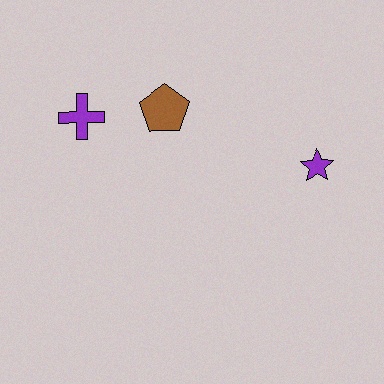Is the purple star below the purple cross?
Yes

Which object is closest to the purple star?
The brown pentagon is closest to the purple star.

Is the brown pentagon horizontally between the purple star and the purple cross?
Yes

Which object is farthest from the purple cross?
The purple star is farthest from the purple cross.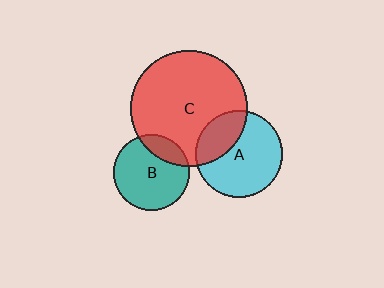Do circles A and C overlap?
Yes.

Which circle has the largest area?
Circle C (red).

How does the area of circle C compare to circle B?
Approximately 2.3 times.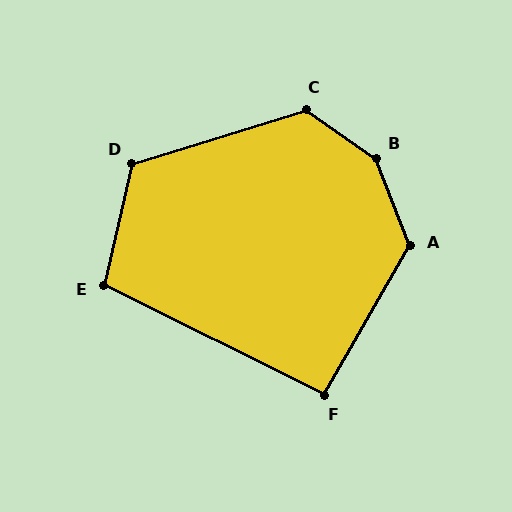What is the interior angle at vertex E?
Approximately 104 degrees (obtuse).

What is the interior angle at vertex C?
Approximately 128 degrees (obtuse).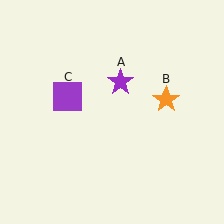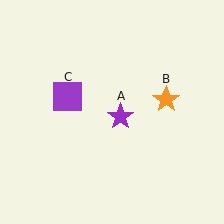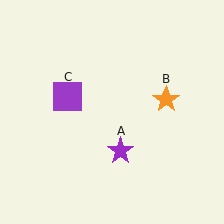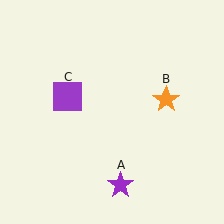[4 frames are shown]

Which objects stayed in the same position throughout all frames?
Orange star (object B) and purple square (object C) remained stationary.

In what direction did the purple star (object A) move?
The purple star (object A) moved down.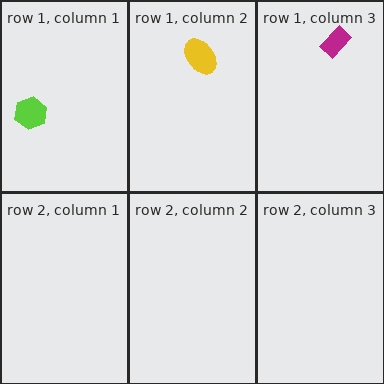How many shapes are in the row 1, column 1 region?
1.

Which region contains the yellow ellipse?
The row 1, column 2 region.